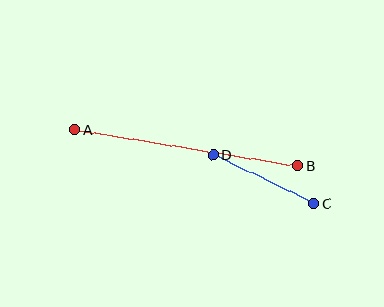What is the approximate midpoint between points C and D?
The midpoint is at approximately (264, 180) pixels.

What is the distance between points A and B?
The distance is approximately 226 pixels.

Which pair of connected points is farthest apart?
Points A and B are farthest apart.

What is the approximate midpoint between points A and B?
The midpoint is at approximately (187, 148) pixels.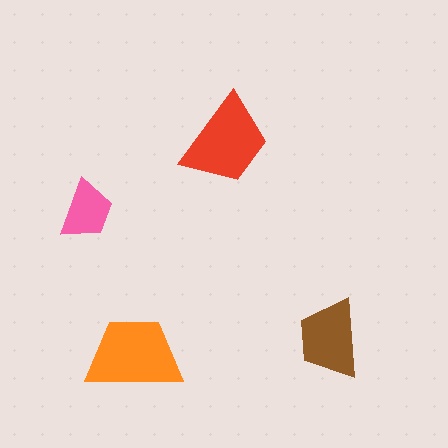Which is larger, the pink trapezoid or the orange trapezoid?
The orange one.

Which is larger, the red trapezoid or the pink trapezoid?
The red one.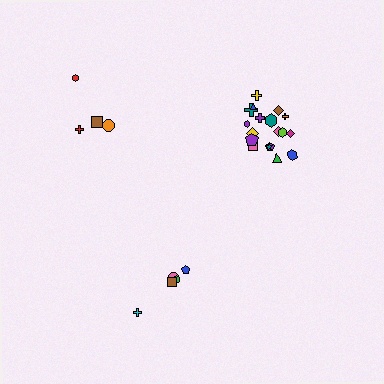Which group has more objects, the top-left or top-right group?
The top-right group.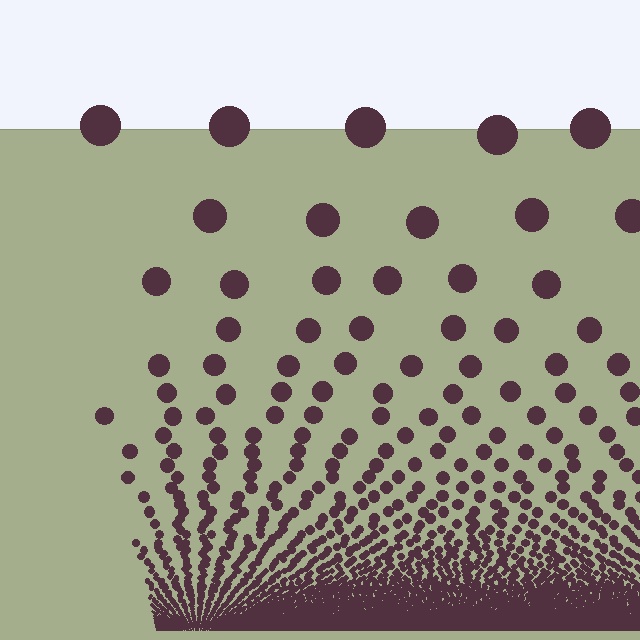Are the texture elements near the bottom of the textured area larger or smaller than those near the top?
Smaller. The gradient is inverted — elements near the bottom are smaller and denser.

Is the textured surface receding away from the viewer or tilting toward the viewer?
The surface appears to tilt toward the viewer. Texture elements get larger and sparser toward the top.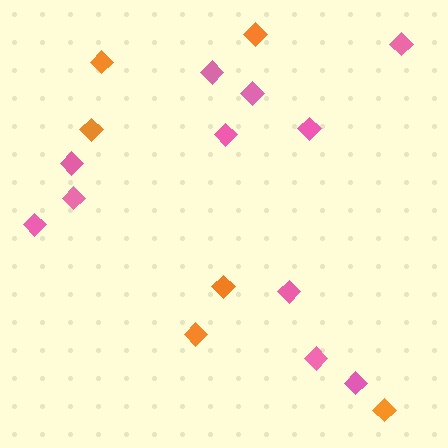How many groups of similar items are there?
There are 2 groups: one group of orange diamonds (6) and one group of pink diamonds (11).